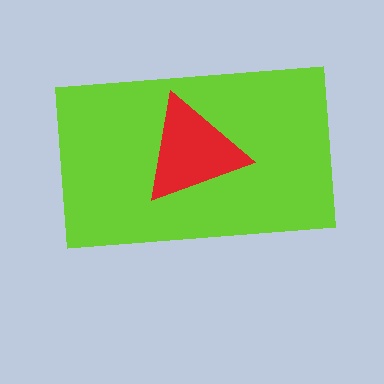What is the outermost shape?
The lime rectangle.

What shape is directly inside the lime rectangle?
The red triangle.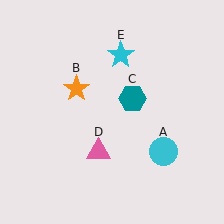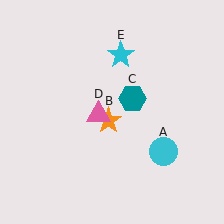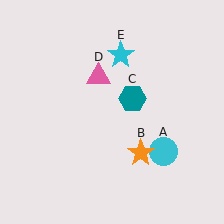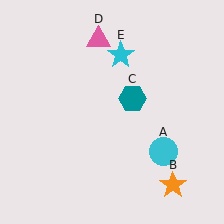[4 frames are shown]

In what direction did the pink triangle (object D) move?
The pink triangle (object D) moved up.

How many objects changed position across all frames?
2 objects changed position: orange star (object B), pink triangle (object D).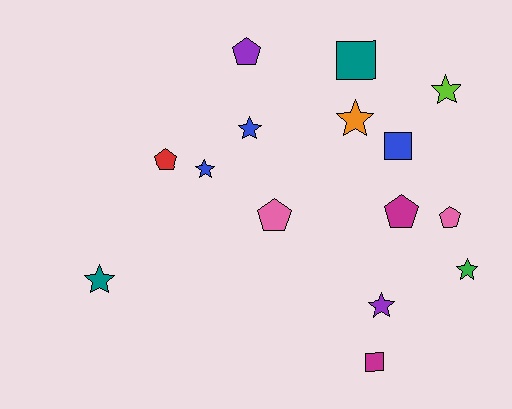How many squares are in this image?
There are 3 squares.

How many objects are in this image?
There are 15 objects.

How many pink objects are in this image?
There are 2 pink objects.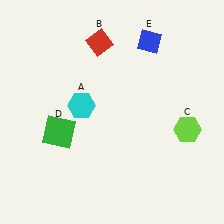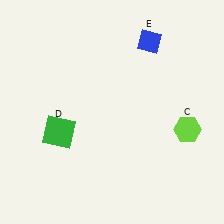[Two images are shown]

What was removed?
The red diamond (B), the cyan hexagon (A) were removed in Image 2.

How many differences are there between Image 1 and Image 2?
There are 2 differences between the two images.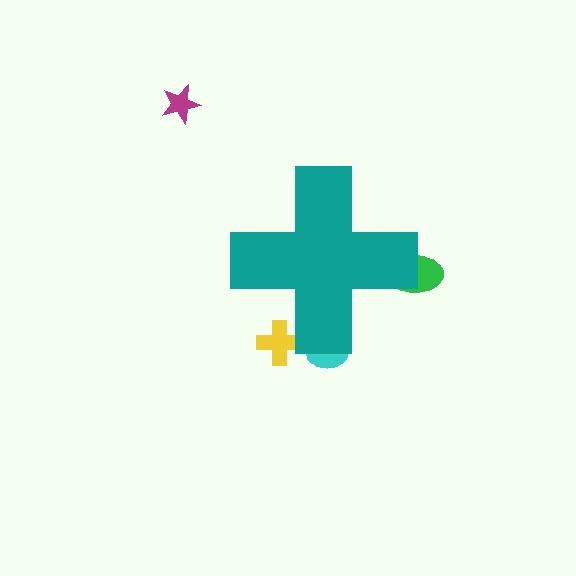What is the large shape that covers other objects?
A teal cross.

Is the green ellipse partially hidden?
Yes, the green ellipse is partially hidden behind the teal cross.